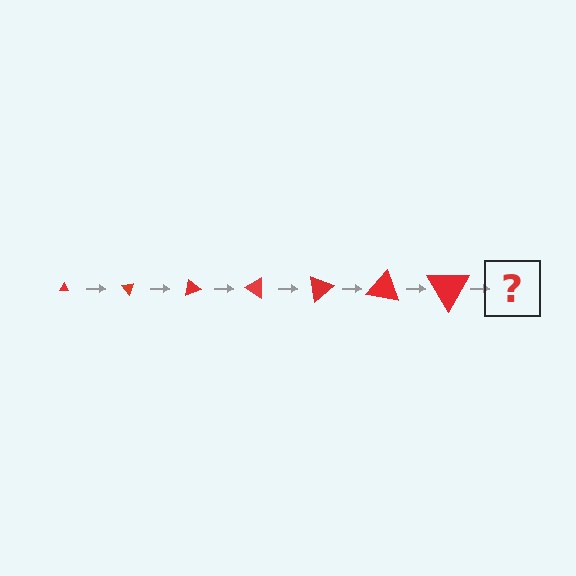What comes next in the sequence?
The next element should be a triangle, larger than the previous one and rotated 350 degrees from the start.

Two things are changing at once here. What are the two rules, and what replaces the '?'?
The two rules are that the triangle grows larger each step and it rotates 50 degrees each step. The '?' should be a triangle, larger than the previous one and rotated 350 degrees from the start.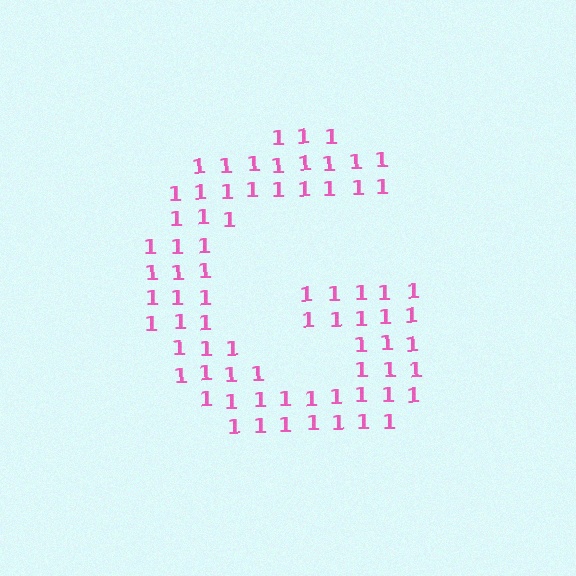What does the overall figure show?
The overall figure shows the letter G.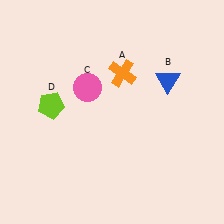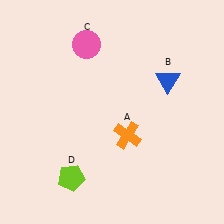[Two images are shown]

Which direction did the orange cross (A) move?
The orange cross (A) moved down.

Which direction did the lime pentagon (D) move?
The lime pentagon (D) moved down.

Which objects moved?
The objects that moved are: the orange cross (A), the pink circle (C), the lime pentagon (D).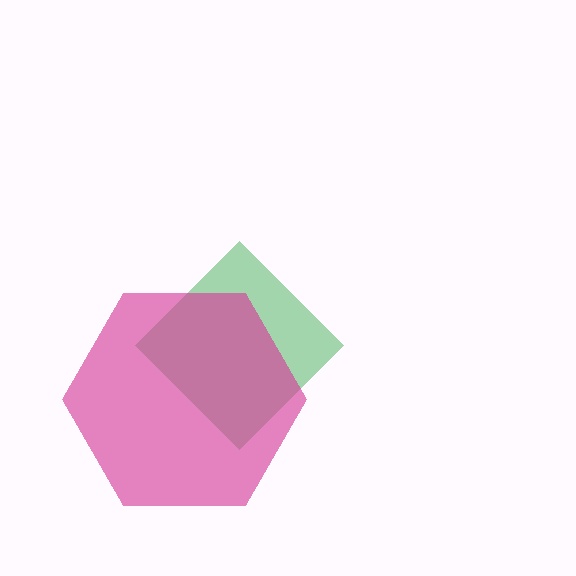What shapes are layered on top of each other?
The layered shapes are: a green diamond, a magenta hexagon.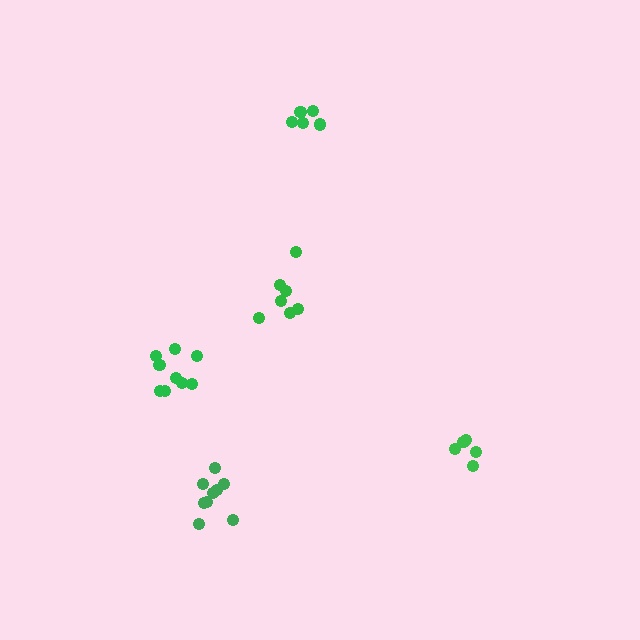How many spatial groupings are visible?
There are 5 spatial groupings.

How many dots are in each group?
Group 1: 5 dots, Group 2: 7 dots, Group 3: 5 dots, Group 4: 10 dots, Group 5: 9 dots (36 total).